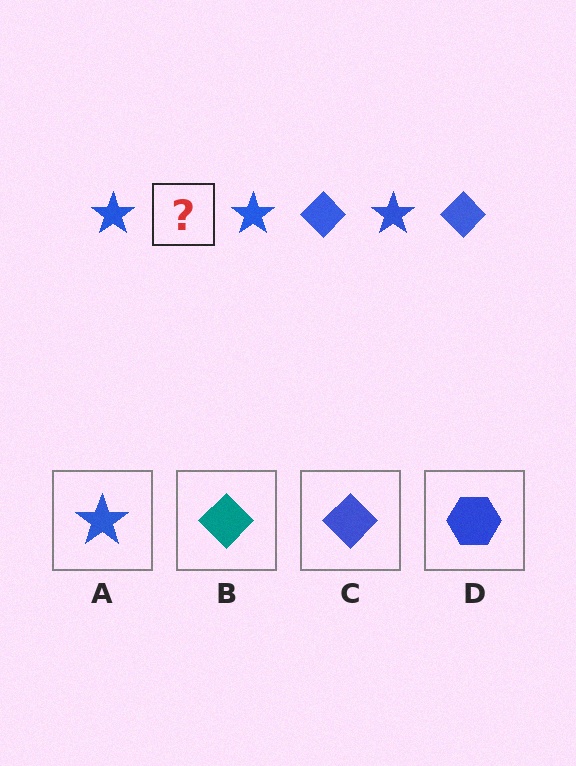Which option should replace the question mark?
Option C.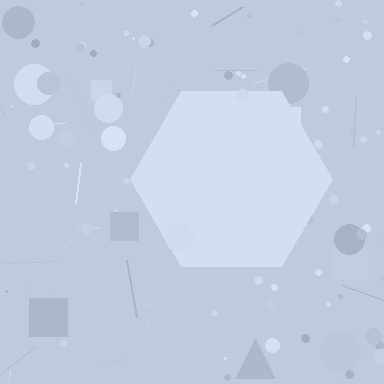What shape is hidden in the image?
A hexagon is hidden in the image.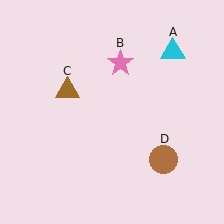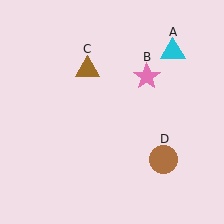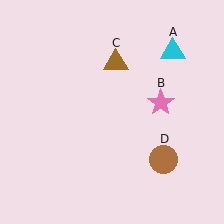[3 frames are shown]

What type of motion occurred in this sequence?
The pink star (object B), brown triangle (object C) rotated clockwise around the center of the scene.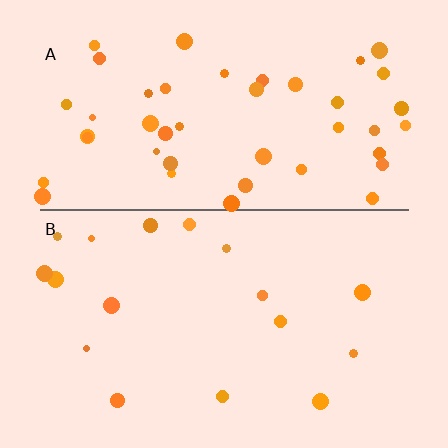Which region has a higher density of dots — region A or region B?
A (the top).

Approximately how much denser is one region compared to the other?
Approximately 2.6× — region A over region B.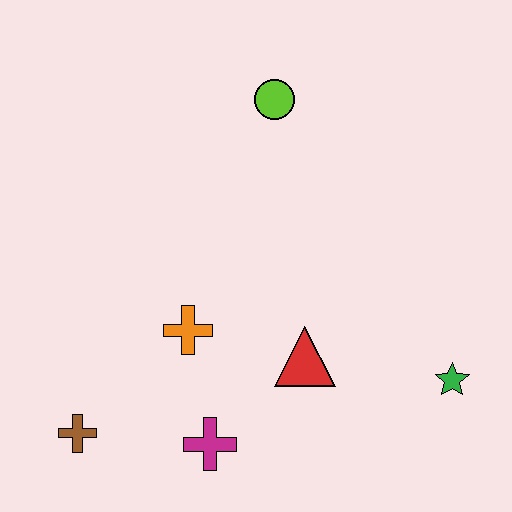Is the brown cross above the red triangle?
No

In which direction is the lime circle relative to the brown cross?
The lime circle is above the brown cross.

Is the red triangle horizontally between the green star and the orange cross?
Yes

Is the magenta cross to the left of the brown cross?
No